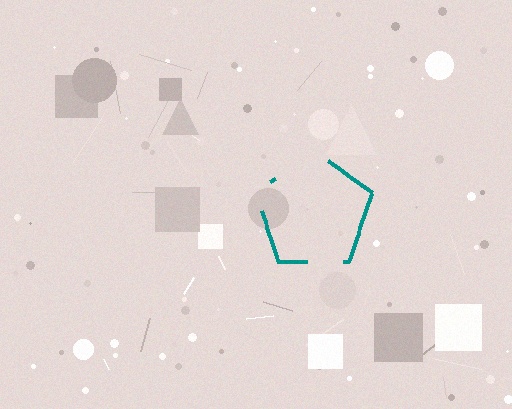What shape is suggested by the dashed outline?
The dashed outline suggests a pentagon.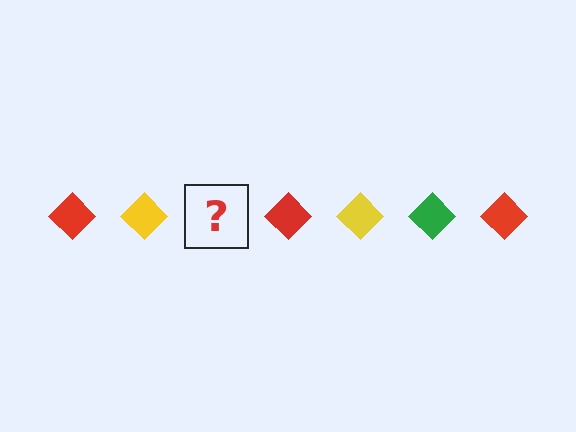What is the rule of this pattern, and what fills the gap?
The rule is that the pattern cycles through red, yellow, green diamonds. The gap should be filled with a green diamond.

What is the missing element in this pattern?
The missing element is a green diamond.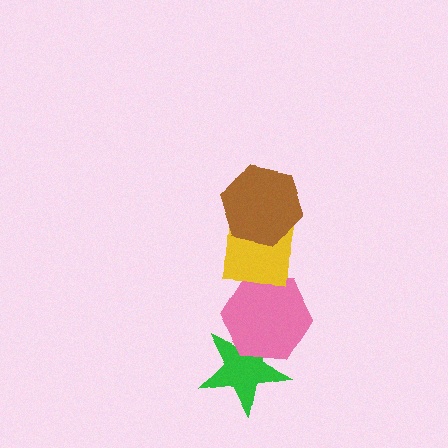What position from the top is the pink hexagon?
The pink hexagon is 3rd from the top.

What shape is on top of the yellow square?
The brown hexagon is on top of the yellow square.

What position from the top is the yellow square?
The yellow square is 2nd from the top.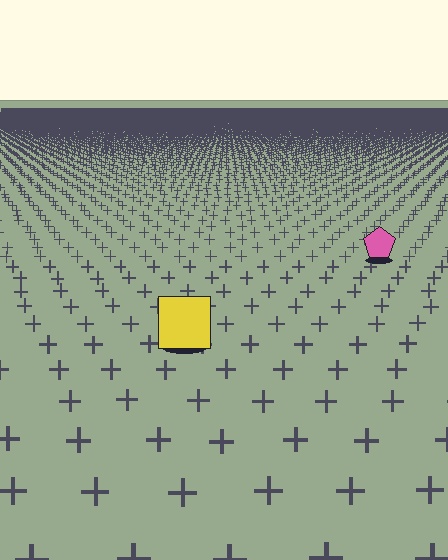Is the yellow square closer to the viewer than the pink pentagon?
Yes. The yellow square is closer — you can tell from the texture gradient: the ground texture is coarser near it.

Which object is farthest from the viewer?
The pink pentagon is farthest from the viewer. It appears smaller and the ground texture around it is denser.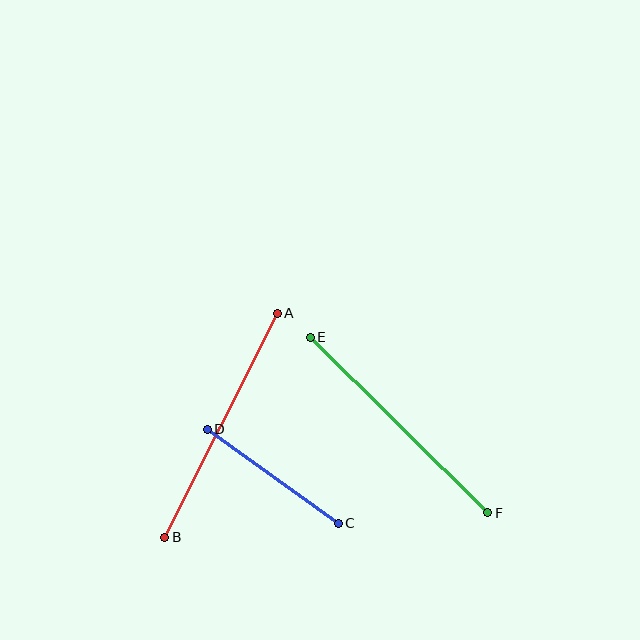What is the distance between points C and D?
The distance is approximately 161 pixels.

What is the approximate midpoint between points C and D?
The midpoint is at approximately (273, 476) pixels.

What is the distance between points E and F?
The distance is approximately 250 pixels.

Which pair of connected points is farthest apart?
Points A and B are farthest apart.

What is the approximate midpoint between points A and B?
The midpoint is at approximately (221, 425) pixels.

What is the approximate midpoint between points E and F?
The midpoint is at approximately (399, 425) pixels.